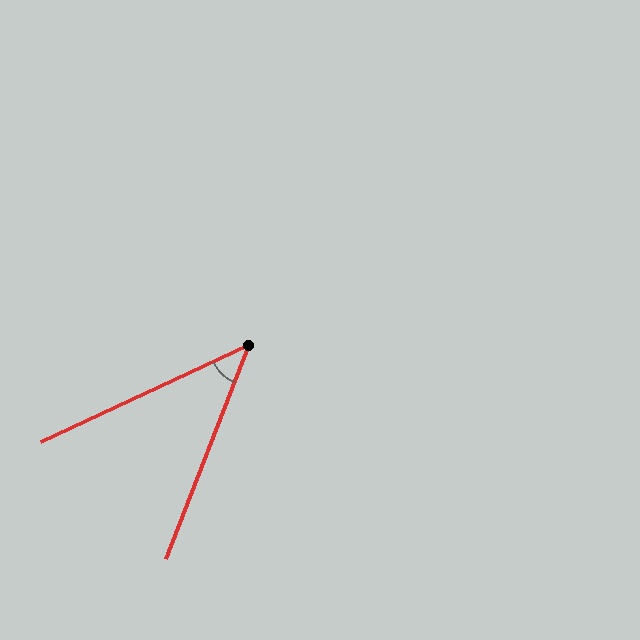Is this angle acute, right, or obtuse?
It is acute.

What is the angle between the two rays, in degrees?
Approximately 44 degrees.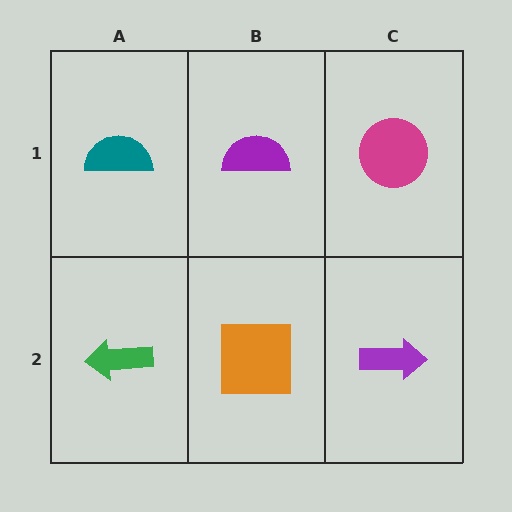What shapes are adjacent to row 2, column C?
A magenta circle (row 1, column C), an orange square (row 2, column B).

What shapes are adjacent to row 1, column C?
A purple arrow (row 2, column C), a purple semicircle (row 1, column B).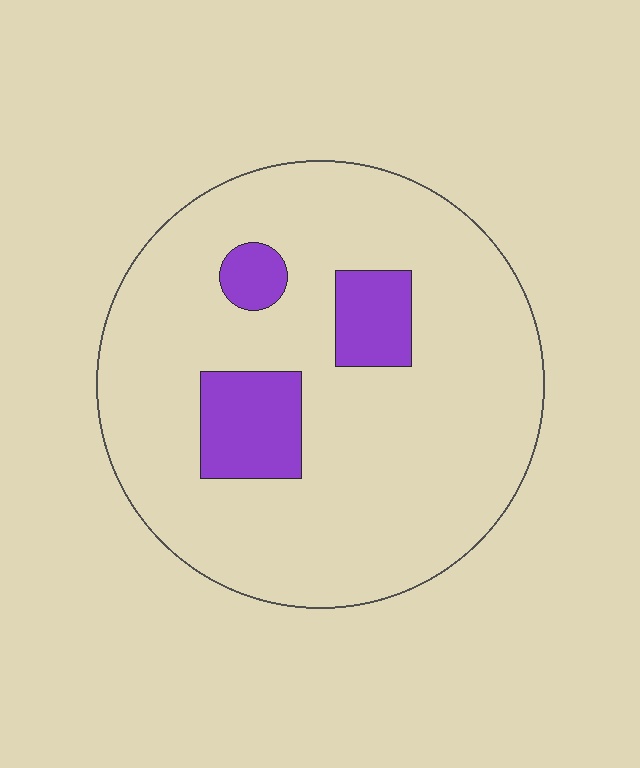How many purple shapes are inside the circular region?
3.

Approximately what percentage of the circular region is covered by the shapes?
Approximately 15%.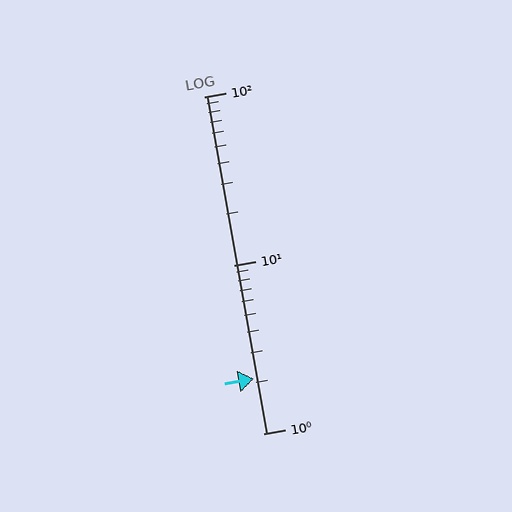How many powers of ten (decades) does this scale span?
The scale spans 2 decades, from 1 to 100.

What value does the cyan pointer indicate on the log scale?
The pointer indicates approximately 2.1.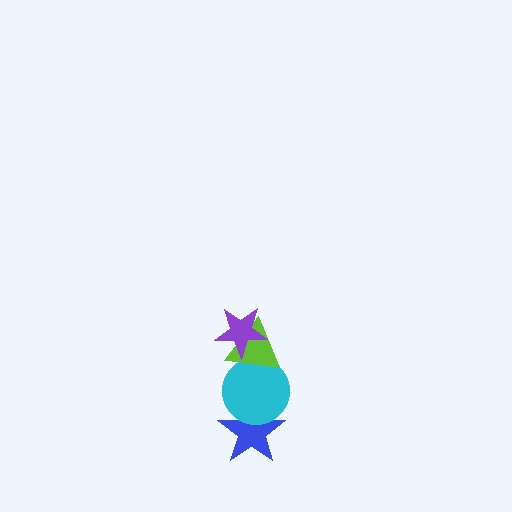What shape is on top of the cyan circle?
The lime triangle is on top of the cyan circle.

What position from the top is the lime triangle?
The lime triangle is 2nd from the top.